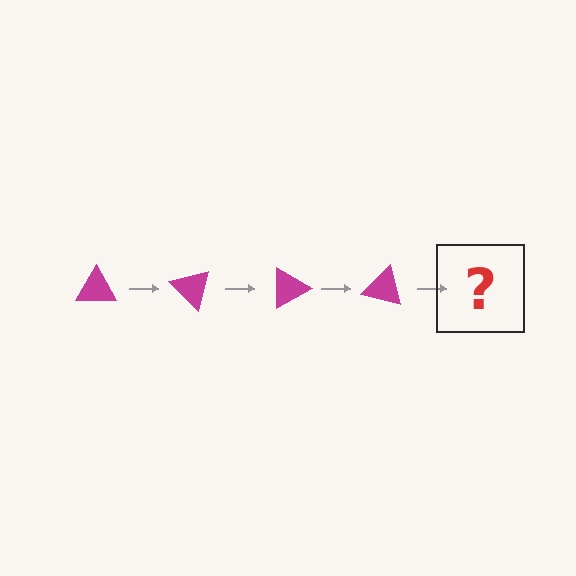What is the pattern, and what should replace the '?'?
The pattern is that the triangle rotates 45 degrees each step. The '?' should be a magenta triangle rotated 180 degrees.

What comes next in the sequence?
The next element should be a magenta triangle rotated 180 degrees.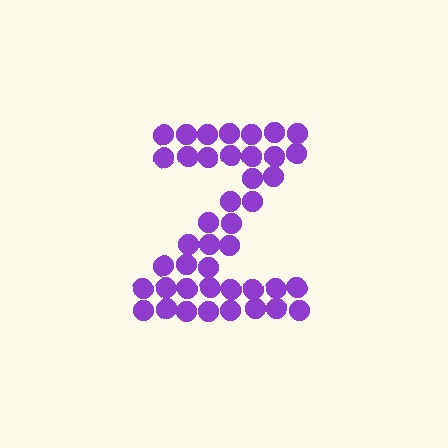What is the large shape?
The large shape is the letter Z.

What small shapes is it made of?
It is made of small circles.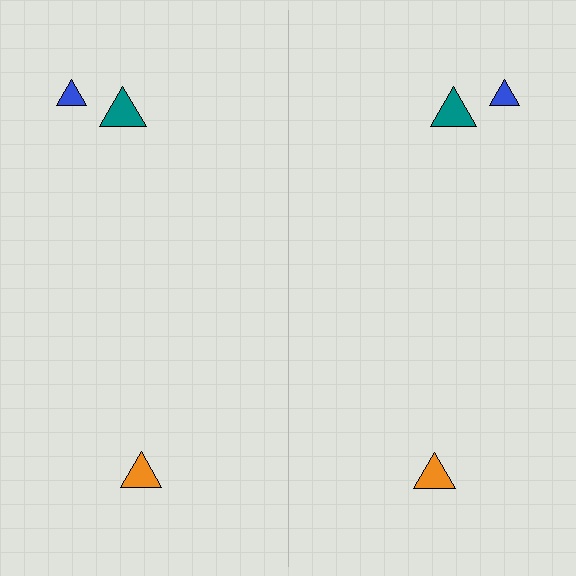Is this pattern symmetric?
Yes, this pattern has bilateral (reflection) symmetry.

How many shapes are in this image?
There are 6 shapes in this image.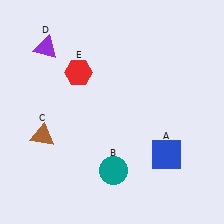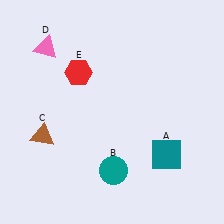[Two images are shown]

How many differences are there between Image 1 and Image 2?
There are 2 differences between the two images.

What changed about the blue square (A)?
In Image 1, A is blue. In Image 2, it changed to teal.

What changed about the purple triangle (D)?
In Image 1, D is purple. In Image 2, it changed to pink.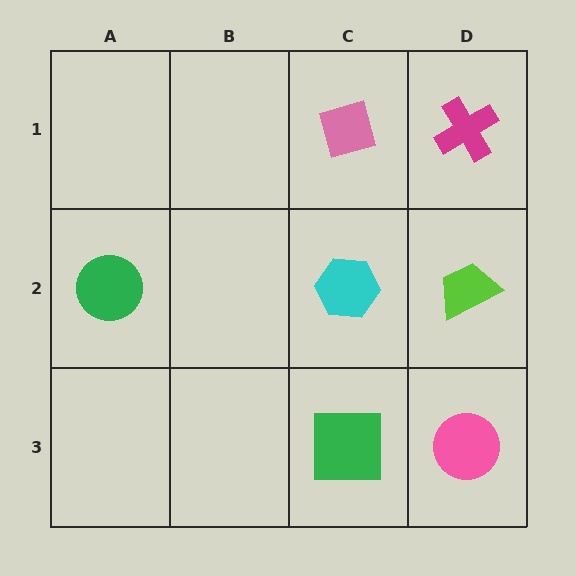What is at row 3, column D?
A pink circle.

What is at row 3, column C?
A green square.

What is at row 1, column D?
A magenta cross.